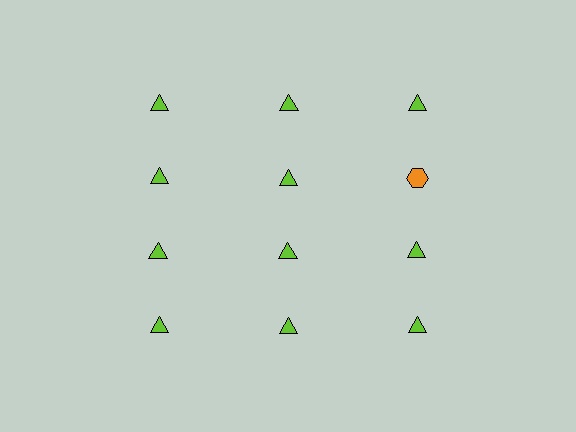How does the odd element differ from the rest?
It differs in both color (orange instead of lime) and shape (hexagon instead of triangle).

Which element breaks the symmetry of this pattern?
The orange hexagon in the second row, center column breaks the symmetry. All other shapes are lime triangles.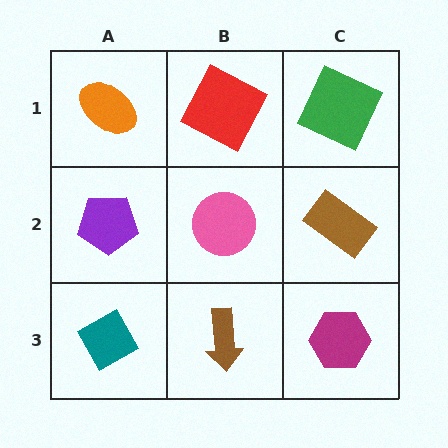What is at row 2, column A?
A purple pentagon.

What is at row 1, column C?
A green square.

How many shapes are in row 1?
3 shapes.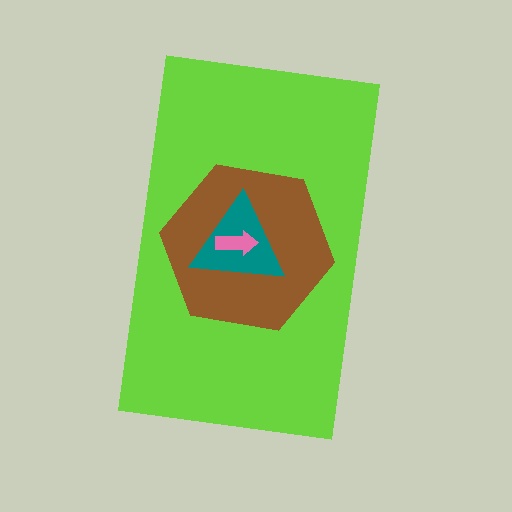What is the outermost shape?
The lime rectangle.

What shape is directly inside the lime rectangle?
The brown hexagon.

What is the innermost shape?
The pink arrow.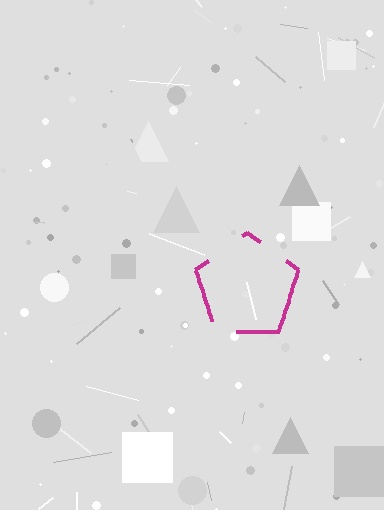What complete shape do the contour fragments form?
The contour fragments form a pentagon.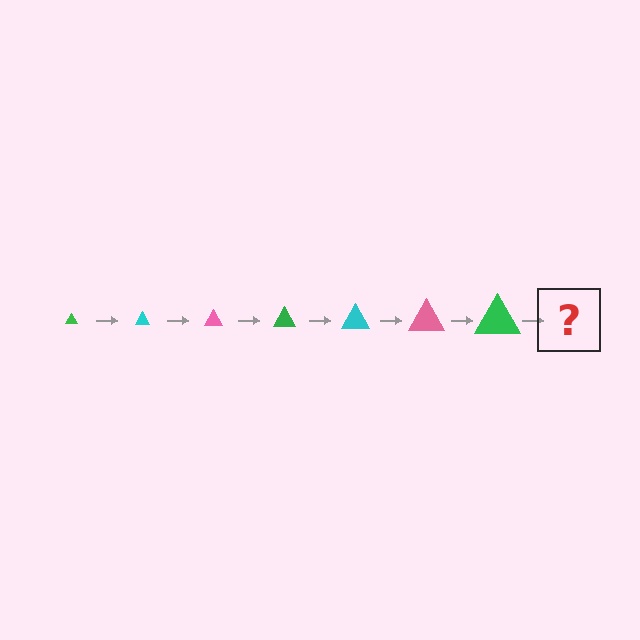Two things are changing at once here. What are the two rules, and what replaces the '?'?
The two rules are that the triangle grows larger each step and the color cycles through green, cyan, and pink. The '?' should be a cyan triangle, larger than the previous one.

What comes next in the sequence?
The next element should be a cyan triangle, larger than the previous one.